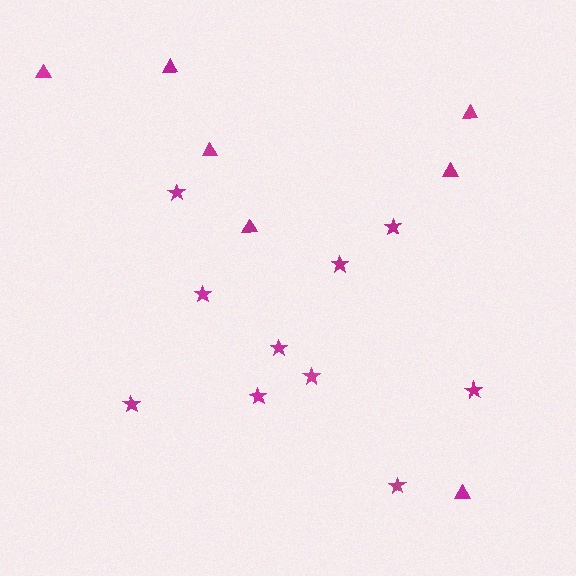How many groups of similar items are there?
There are 2 groups: one group of triangles (7) and one group of stars (10).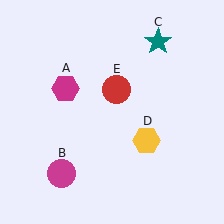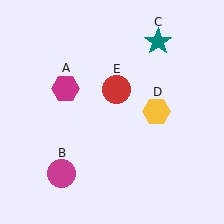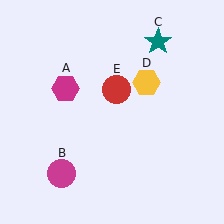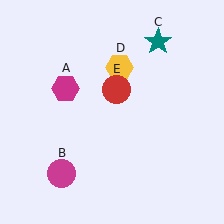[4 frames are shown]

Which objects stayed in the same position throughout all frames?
Magenta hexagon (object A) and magenta circle (object B) and teal star (object C) and red circle (object E) remained stationary.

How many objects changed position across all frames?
1 object changed position: yellow hexagon (object D).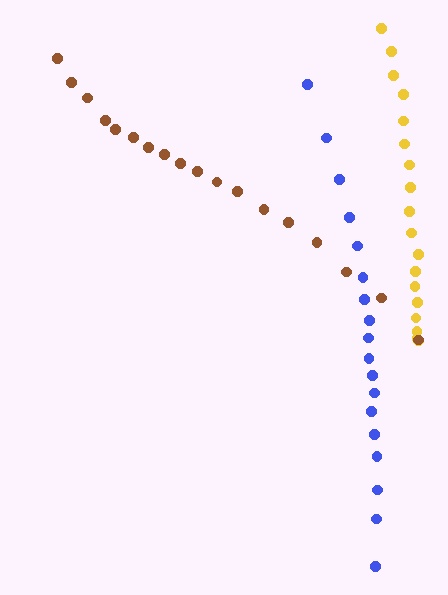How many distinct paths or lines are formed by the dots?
There are 3 distinct paths.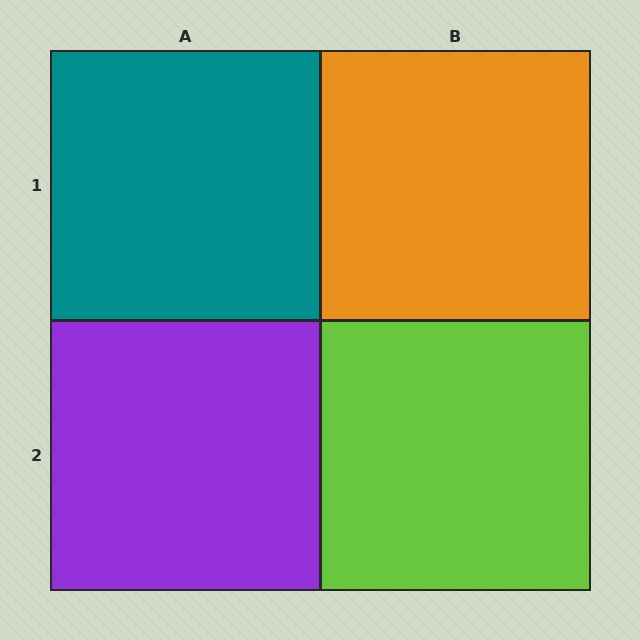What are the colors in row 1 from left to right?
Teal, orange.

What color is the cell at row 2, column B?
Lime.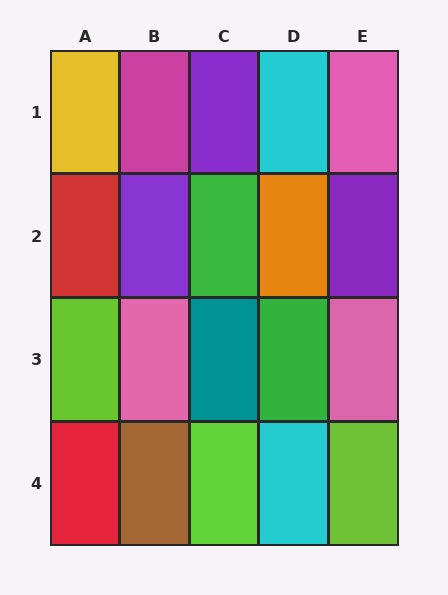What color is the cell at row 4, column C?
Lime.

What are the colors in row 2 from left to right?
Red, purple, green, orange, purple.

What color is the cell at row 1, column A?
Yellow.